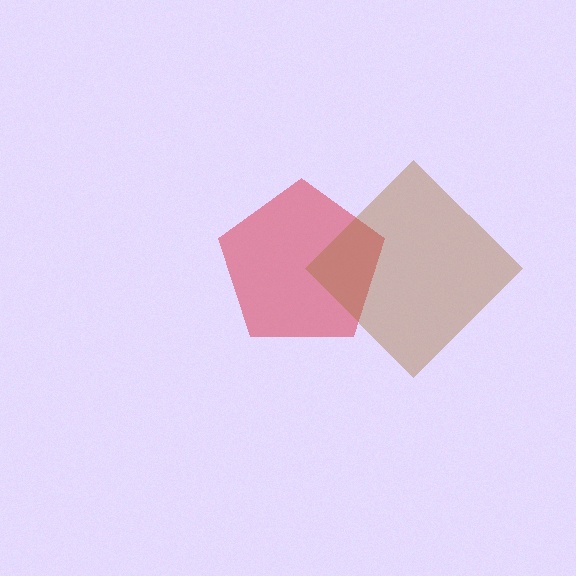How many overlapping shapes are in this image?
There are 2 overlapping shapes in the image.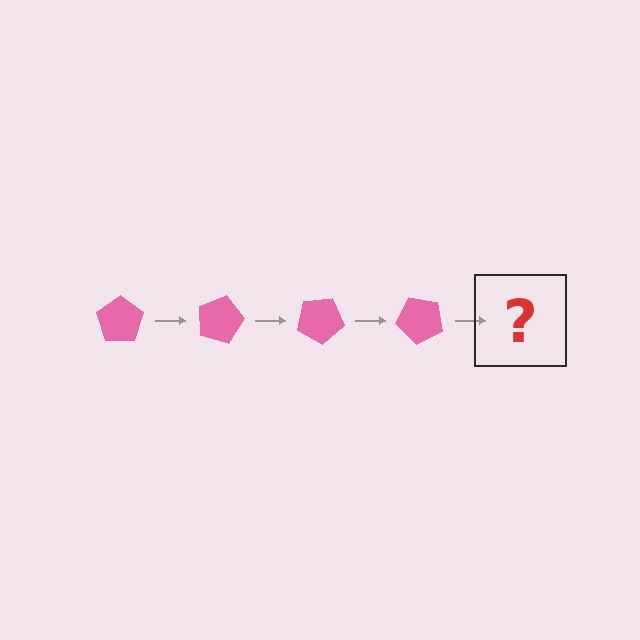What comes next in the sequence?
The next element should be a pink pentagon rotated 60 degrees.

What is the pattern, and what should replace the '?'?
The pattern is that the pentagon rotates 15 degrees each step. The '?' should be a pink pentagon rotated 60 degrees.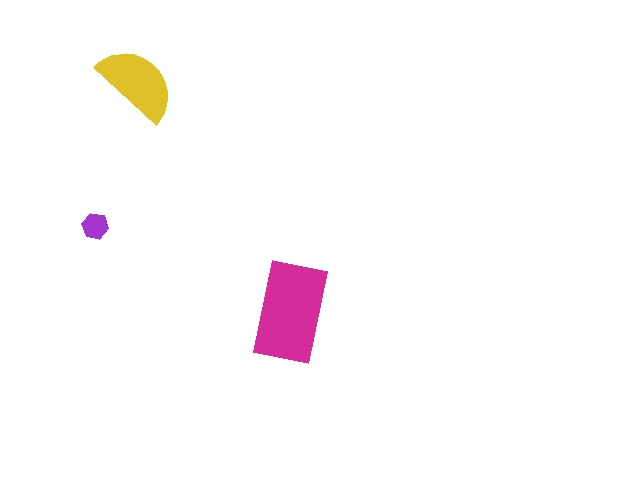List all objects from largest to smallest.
The magenta rectangle, the yellow semicircle, the purple hexagon.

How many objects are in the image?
There are 3 objects in the image.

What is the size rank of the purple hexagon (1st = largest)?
3rd.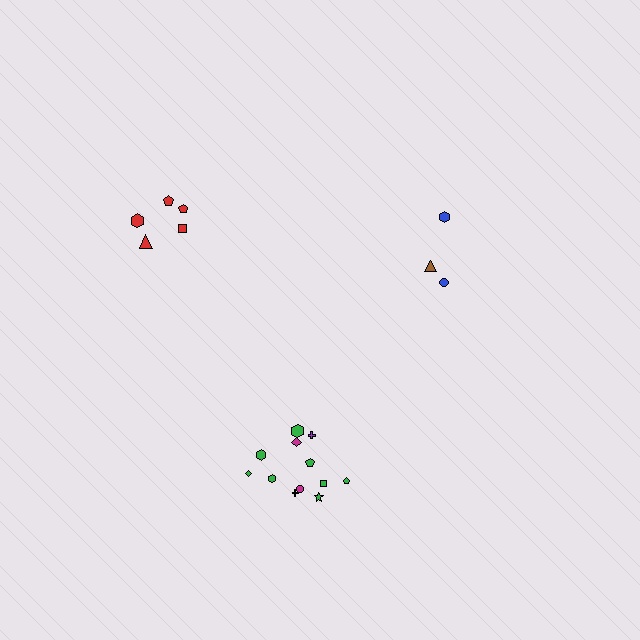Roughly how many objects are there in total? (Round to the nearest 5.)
Roughly 20 objects in total.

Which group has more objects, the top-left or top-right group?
The top-left group.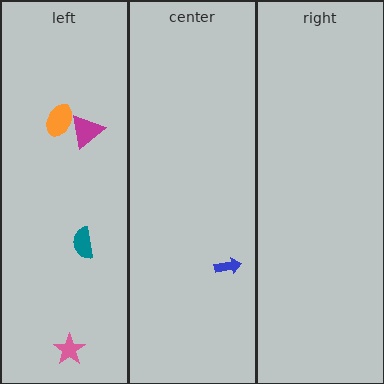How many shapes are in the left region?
4.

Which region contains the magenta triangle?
The left region.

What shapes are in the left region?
The magenta triangle, the teal semicircle, the pink star, the orange ellipse.